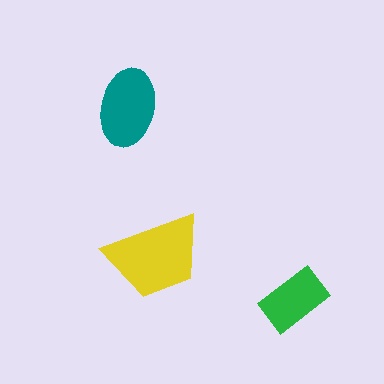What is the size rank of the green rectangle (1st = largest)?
3rd.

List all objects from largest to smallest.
The yellow trapezoid, the teal ellipse, the green rectangle.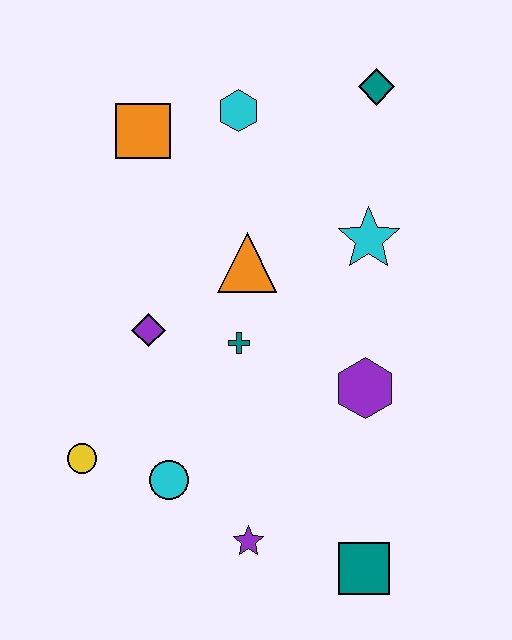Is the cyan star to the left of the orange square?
No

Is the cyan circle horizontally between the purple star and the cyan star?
No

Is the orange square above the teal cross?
Yes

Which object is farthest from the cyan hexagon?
The teal square is farthest from the cyan hexagon.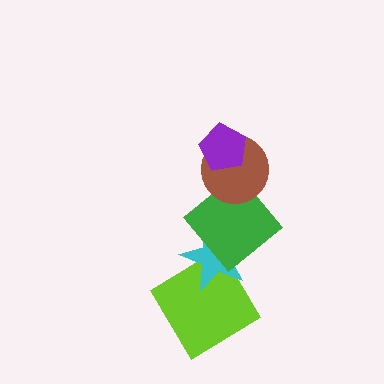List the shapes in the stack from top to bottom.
From top to bottom: the purple pentagon, the brown circle, the green diamond, the cyan star, the lime diamond.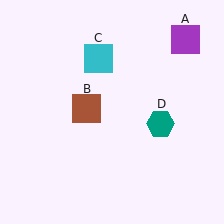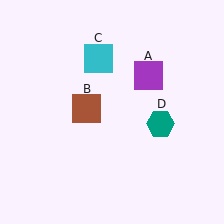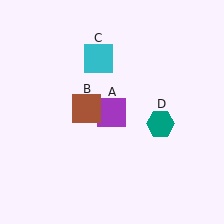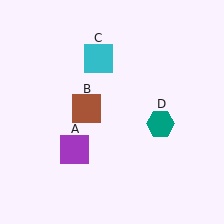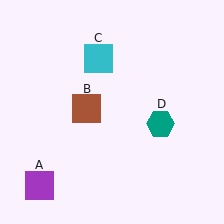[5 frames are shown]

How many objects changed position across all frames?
1 object changed position: purple square (object A).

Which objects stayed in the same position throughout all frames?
Brown square (object B) and cyan square (object C) and teal hexagon (object D) remained stationary.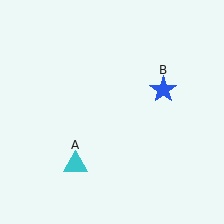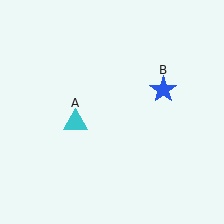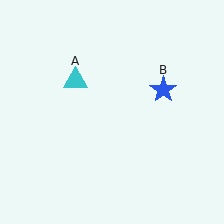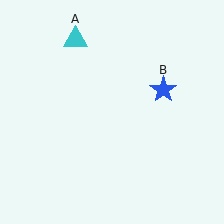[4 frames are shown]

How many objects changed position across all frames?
1 object changed position: cyan triangle (object A).